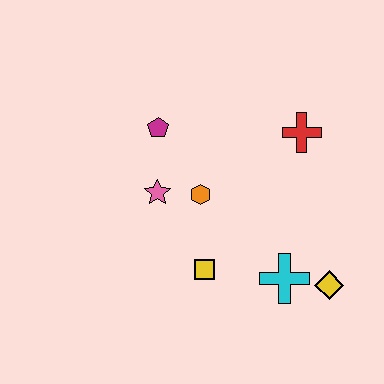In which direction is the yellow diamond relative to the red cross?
The yellow diamond is below the red cross.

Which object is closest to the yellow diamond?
The cyan cross is closest to the yellow diamond.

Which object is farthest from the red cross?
The yellow square is farthest from the red cross.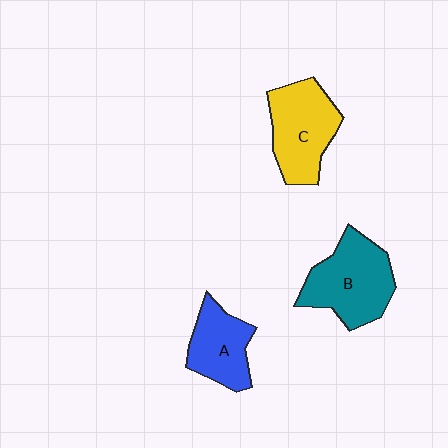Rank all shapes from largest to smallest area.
From largest to smallest: B (teal), C (yellow), A (blue).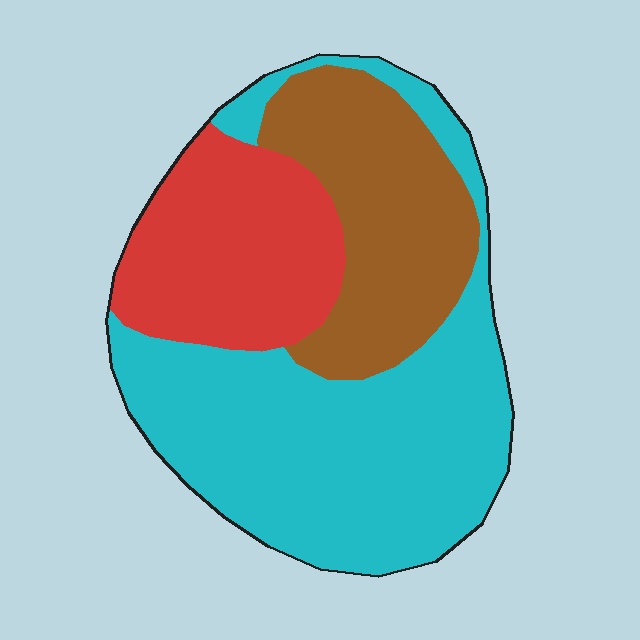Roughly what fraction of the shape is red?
Red takes up between a sixth and a third of the shape.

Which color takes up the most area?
Cyan, at roughly 50%.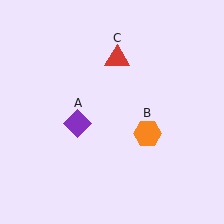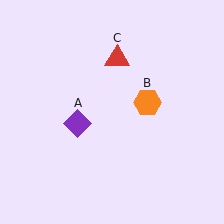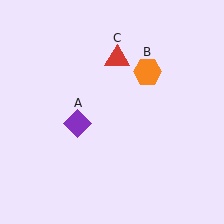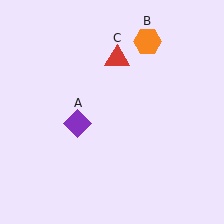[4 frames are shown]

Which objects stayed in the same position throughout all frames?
Purple diamond (object A) and red triangle (object C) remained stationary.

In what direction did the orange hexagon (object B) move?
The orange hexagon (object B) moved up.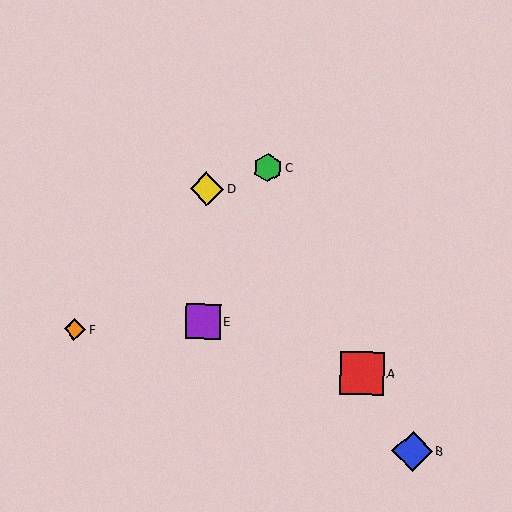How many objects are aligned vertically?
2 objects (D, E) are aligned vertically.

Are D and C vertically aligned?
No, D is at x≈207 and C is at x≈268.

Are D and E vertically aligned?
Yes, both are at x≈207.